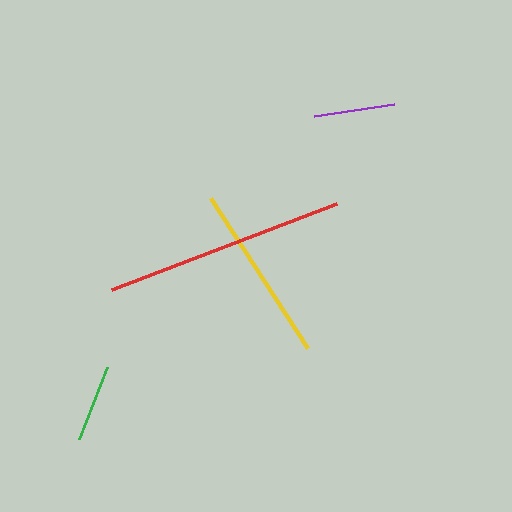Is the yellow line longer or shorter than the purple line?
The yellow line is longer than the purple line.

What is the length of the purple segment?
The purple segment is approximately 81 pixels long.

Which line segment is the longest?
The red line is the longest at approximately 241 pixels.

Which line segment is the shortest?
The green line is the shortest at approximately 78 pixels.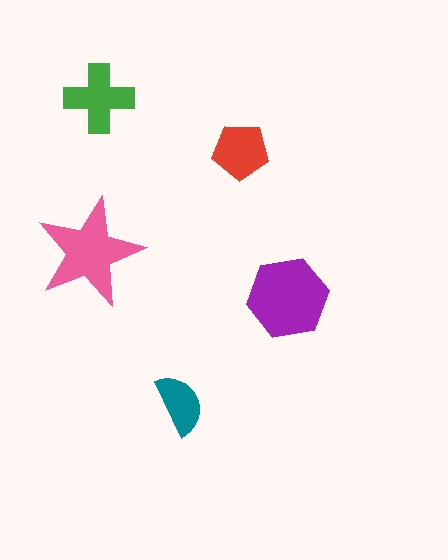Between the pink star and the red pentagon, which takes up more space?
The pink star.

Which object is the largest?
The purple hexagon.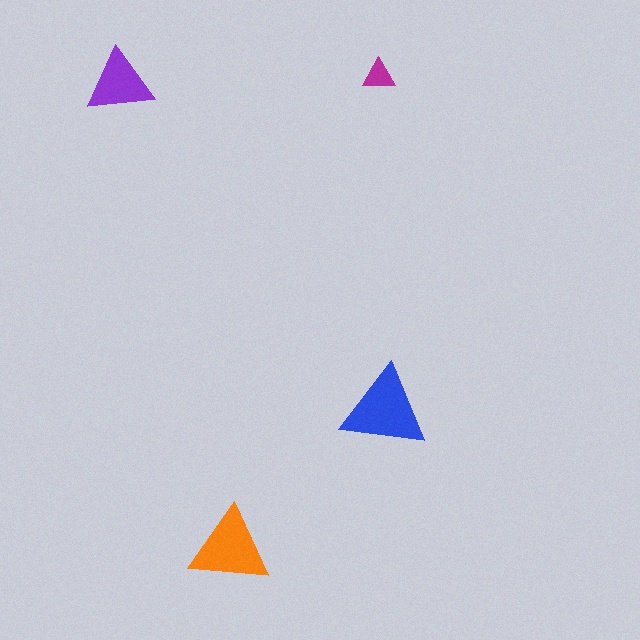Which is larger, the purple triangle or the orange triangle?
The orange one.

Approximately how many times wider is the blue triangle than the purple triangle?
About 1.5 times wider.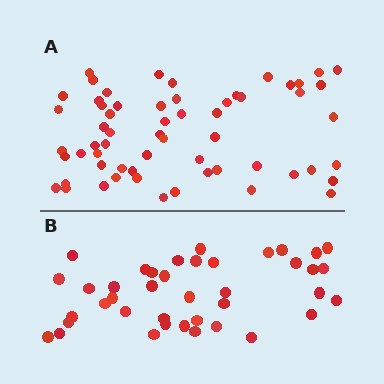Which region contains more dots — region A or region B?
Region A (the top region) has more dots.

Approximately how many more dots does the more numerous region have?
Region A has approximately 20 more dots than region B.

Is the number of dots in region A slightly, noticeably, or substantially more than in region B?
Region A has substantially more. The ratio is roughly 1.5 to 1.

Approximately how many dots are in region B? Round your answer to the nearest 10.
About 40 dots.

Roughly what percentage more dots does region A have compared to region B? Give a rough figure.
About 50% more.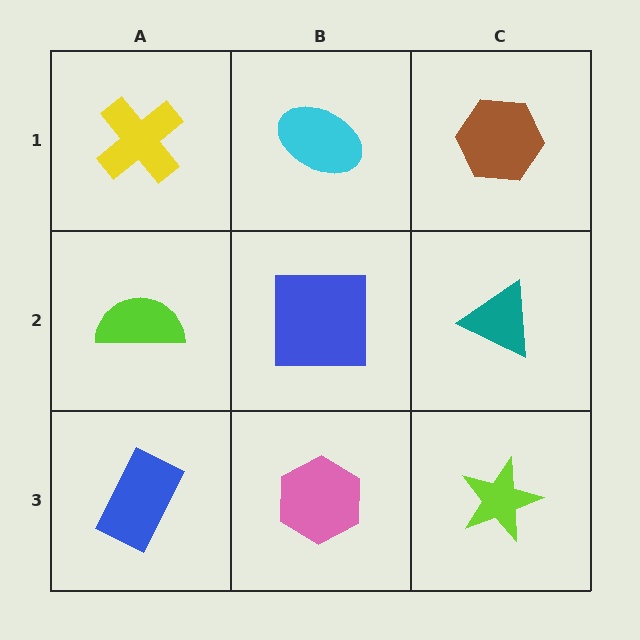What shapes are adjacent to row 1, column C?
A teal triangle (row 2, column C), a cyan ellipse (row 1, column B).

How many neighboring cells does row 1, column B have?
3.